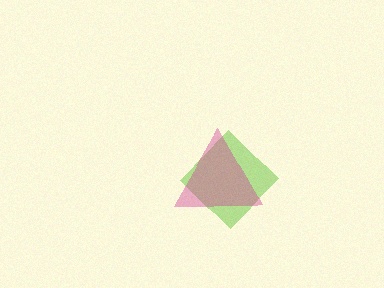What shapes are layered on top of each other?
The layered shapes are: a lime diamond, a magenta triangle.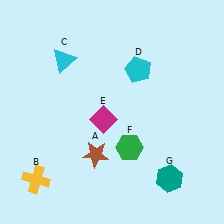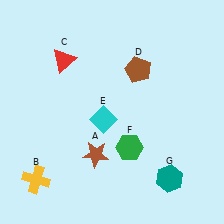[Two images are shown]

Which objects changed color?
C changed from cyan to red. D changed from cyan to brown. E changed from magenta to cyan.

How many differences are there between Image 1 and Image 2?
There are 3 differences between the two images.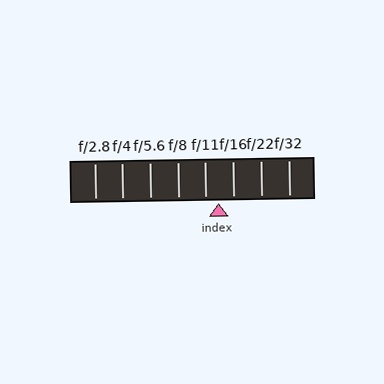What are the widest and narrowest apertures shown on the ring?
The widest aperture shown is f/2.8 and the narrowest is f/32.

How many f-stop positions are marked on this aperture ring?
There are 8 f-stop positions marked.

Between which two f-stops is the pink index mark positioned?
The index mark is between f/11 and f/16.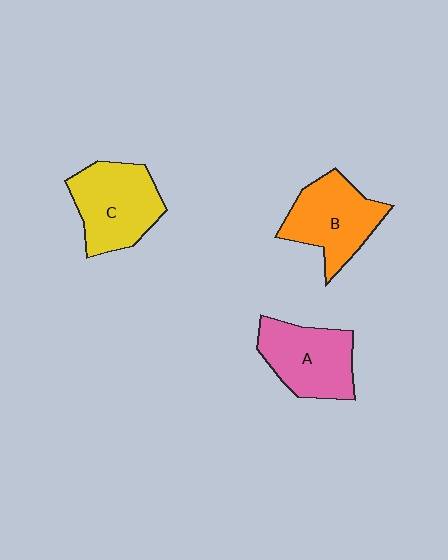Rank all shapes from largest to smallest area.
From largest to smallest: C (yellow), B (orange), A (pink).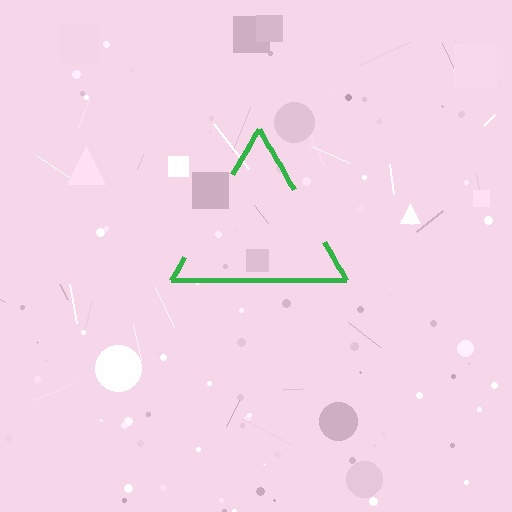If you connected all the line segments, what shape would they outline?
They would outline a triangle.